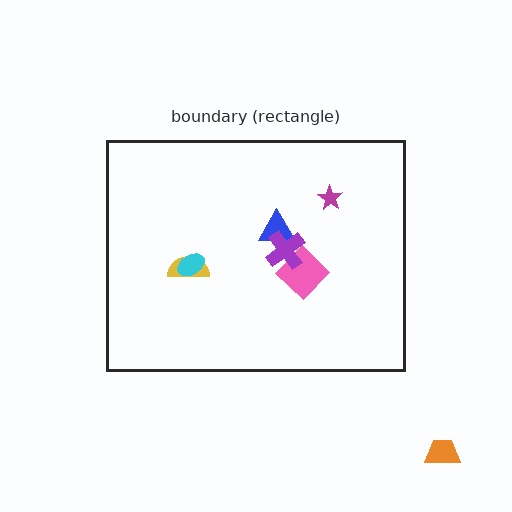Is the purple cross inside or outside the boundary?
Inside.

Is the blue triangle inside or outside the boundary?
Inside.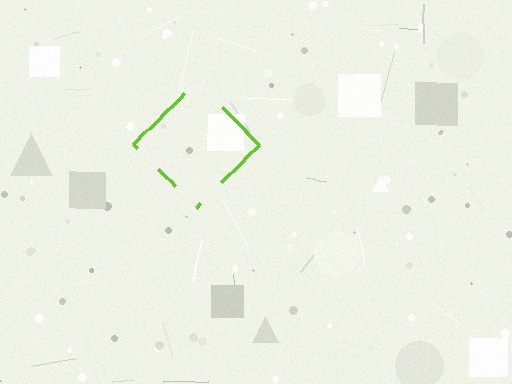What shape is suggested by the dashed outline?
The dashed outline suggests a diamond.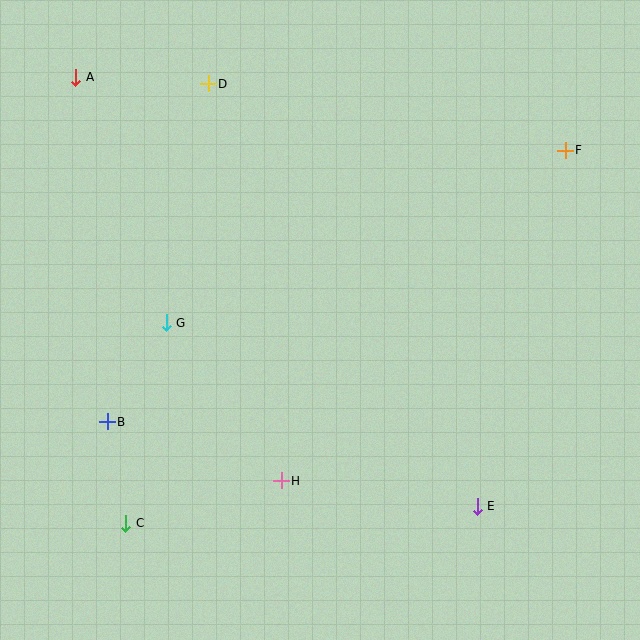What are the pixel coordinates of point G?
Point G is at (166, 323).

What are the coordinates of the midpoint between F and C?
The midpoint between F and C is at (345, 337).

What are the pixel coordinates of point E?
Point E is at (477, 506).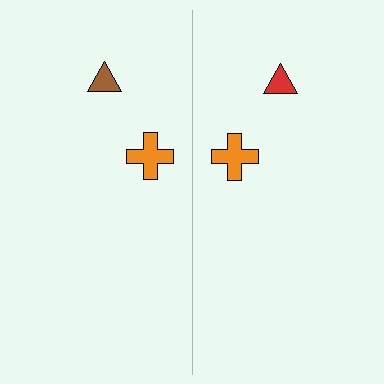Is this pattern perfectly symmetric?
No, the pattern is not perfectly symmetric. The red triangle on the right side breaks the symmetry — its mirror counterpart is brown.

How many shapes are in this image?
There are 4 shapes in this image.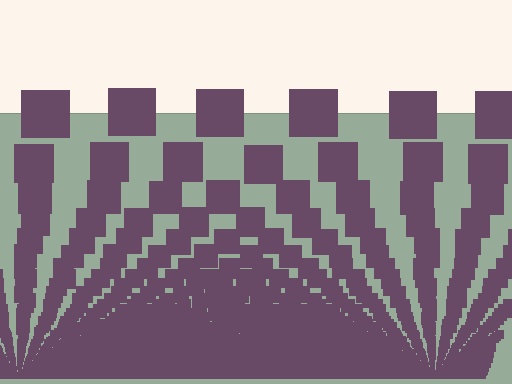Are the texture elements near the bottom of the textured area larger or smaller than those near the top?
Smaller. The gradient is inverted — elements near the bottom are smaller and denser.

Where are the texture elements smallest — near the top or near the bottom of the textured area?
Near the bottom.